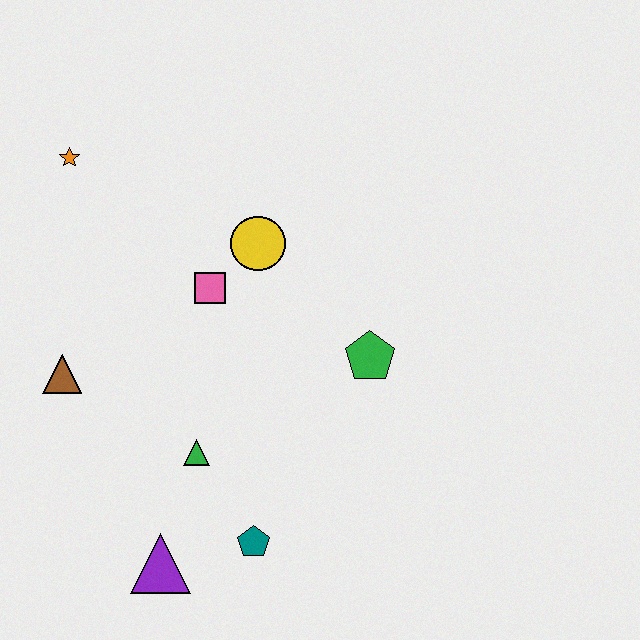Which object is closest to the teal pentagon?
The purple triangle is closest to the teal pentagon.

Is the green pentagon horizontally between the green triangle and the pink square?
No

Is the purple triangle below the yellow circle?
Yes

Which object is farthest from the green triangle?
The orange star is farthest from the green triangle.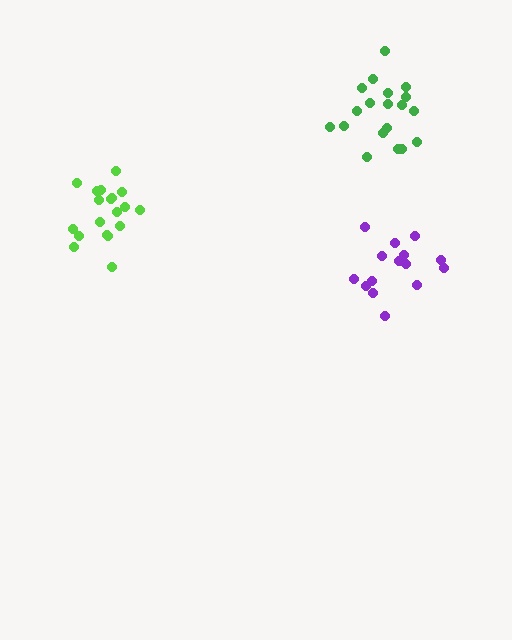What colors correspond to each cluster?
The clusters are colored: green, lime, purple.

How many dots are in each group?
Group 1: 19 dots, Group 2: 19 dots, Group 3: 15 dots (53 total).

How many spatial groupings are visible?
There are 3 spatial groupings.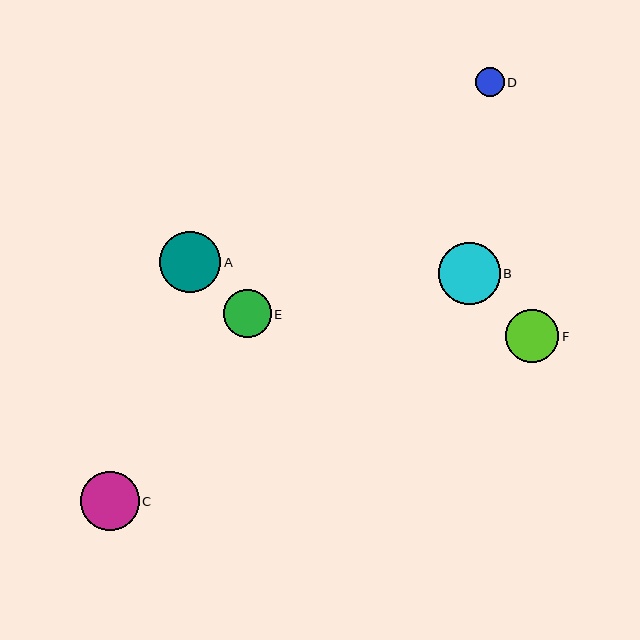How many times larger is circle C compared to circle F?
Circle C is approximately 1.1 times the size of circle F.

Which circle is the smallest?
Circle D is the smallest with a size of approximately 28 pixels.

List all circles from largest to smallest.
From largest to smallest: B, A, C, F, E, D.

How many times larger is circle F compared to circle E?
Circle F is approximately 1.1 times the size of circle E.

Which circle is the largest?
Circle B is the largest with a size of approximately 62 pixels.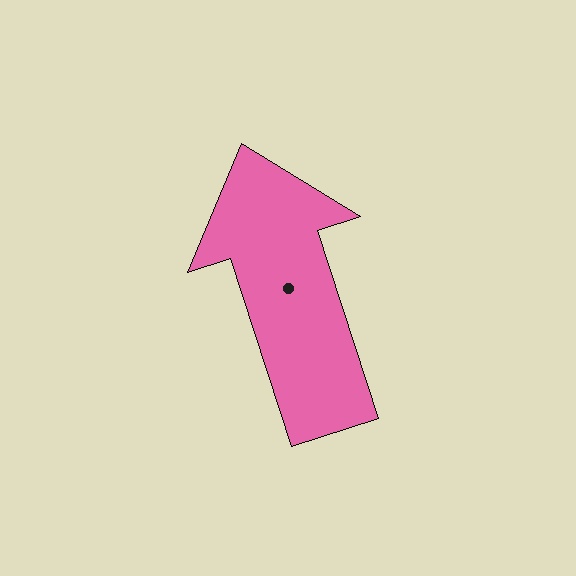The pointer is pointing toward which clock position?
Roughly 11 o'clock.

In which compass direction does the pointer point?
North.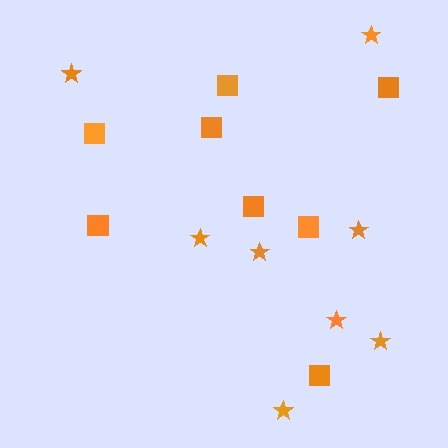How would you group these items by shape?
There are 2 groups: one group of squares (8) and one group of stars (8).